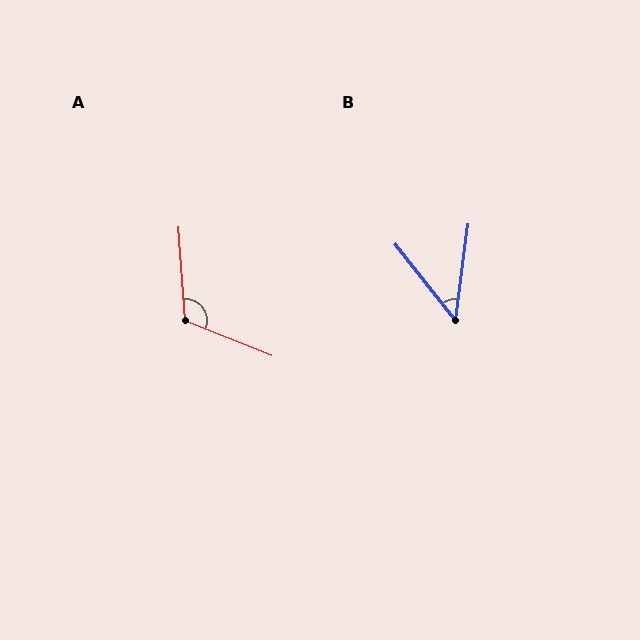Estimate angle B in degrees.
Approximately 45 degrees.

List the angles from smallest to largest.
B (45°), A (116°).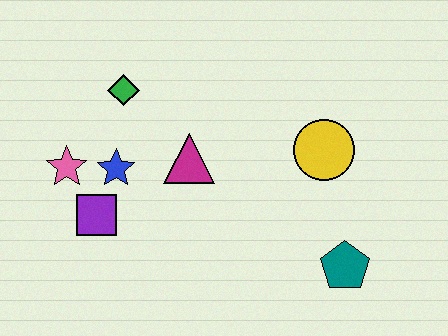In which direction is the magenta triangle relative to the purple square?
The magenta triangle is to the right of the purple square.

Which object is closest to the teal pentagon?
The yellow circle is closest to the teal pentagon.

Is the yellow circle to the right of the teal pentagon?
No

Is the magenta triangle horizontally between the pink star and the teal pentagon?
Yes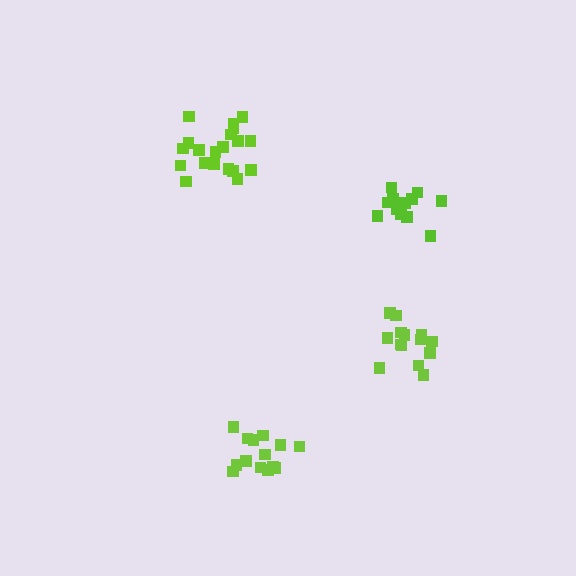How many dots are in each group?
Group 1: 14 dots, Group 2: 14 dots, Group 3: 14 dots, Group 4: 20 dots (62 total).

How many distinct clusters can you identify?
There are 4 distinct clusters.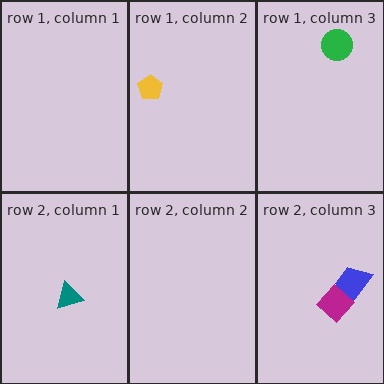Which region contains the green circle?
The row 1, column 3 region.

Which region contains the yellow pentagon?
The row 1, column 2 region.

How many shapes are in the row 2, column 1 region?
1.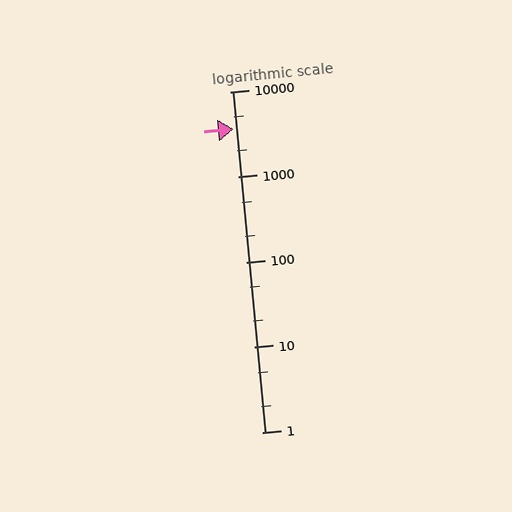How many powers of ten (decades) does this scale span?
The scale spans 4 decades, from 1 to 10000.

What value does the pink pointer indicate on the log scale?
The pointer indicates approximately 3600.